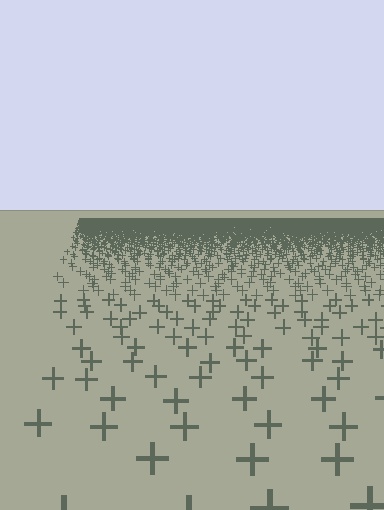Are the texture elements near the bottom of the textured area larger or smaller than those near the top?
Larger. Near the bottom, elements are closer to the viewer and appear at a bigger on-screen size.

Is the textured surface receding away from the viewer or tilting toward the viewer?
The surface is receding away from the viewer. Texture elements get smaller and denser toward the top.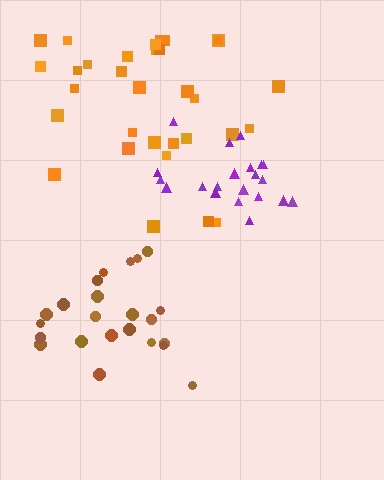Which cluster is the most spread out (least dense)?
Orange.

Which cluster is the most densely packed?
Purple.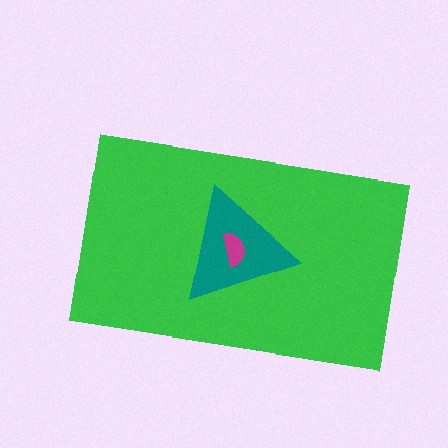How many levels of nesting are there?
3.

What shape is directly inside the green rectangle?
The teal triangle.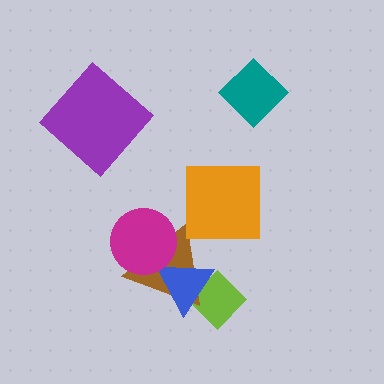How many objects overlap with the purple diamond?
0 objects overlap with the purple diamond.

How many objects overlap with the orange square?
0 objects overlap with the orange square.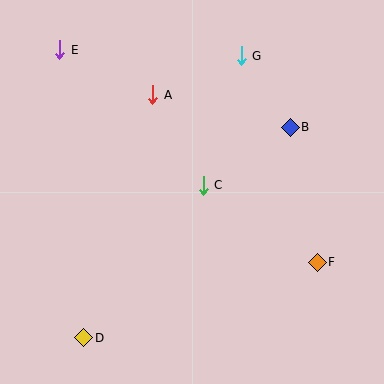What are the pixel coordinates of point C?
Point C is at (203, 185).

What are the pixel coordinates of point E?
Point E is at (60, 50).